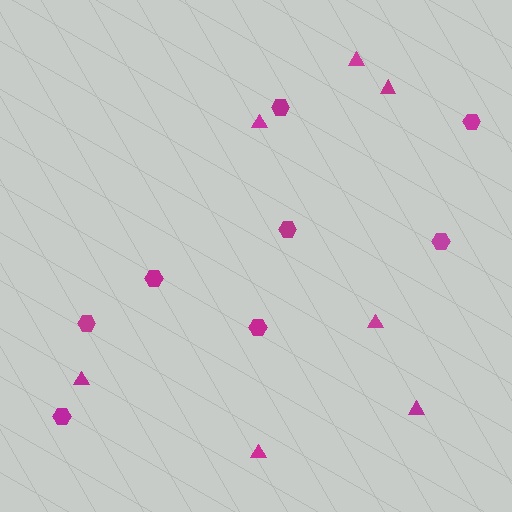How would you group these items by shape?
There are 2 groups: one group of hexagons (8) and one group of triangles (7).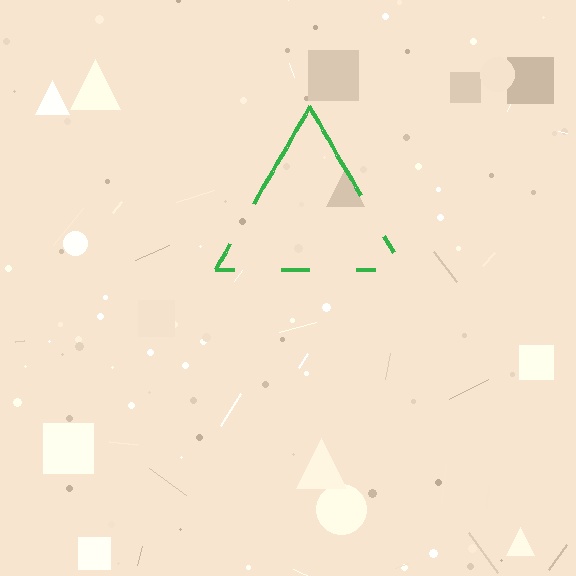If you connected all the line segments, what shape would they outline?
They would outline a triangle.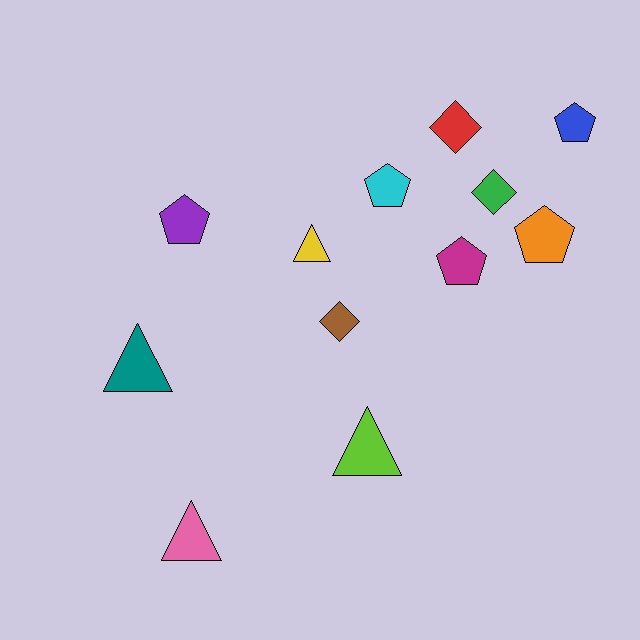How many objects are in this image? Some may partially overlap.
There are 12 objects.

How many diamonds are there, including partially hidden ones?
There are 3 diamonds.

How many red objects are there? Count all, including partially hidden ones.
There is 1 red object.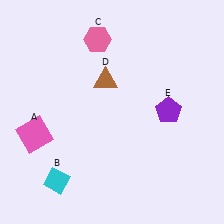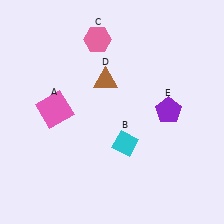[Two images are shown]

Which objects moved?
The objects that moved are: the pink square (A), the cyan diamond (B).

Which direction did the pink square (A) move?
The pink square (A) moved up.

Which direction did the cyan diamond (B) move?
The cyan diamond (B) moved right.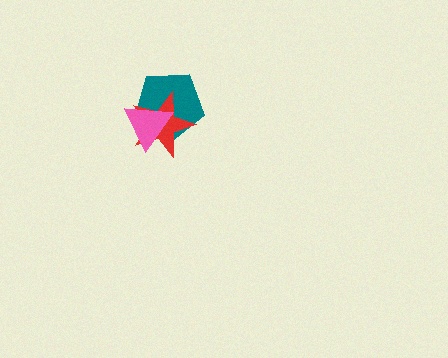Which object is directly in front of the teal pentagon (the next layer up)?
The red star is directly in front of the teal pentagon.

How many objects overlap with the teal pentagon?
2 objects overlap with the teal pentagon.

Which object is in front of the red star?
The pink triangle is in front of the red star.